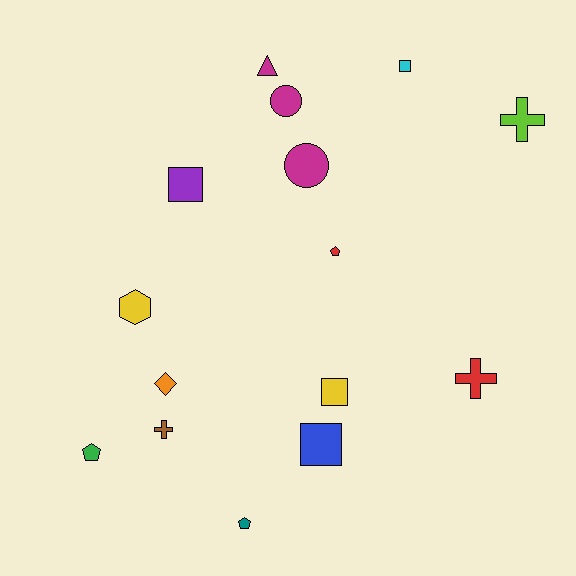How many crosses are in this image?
There are 3 crosses.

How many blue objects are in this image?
There is 1 blue object.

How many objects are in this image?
There are 15 objects.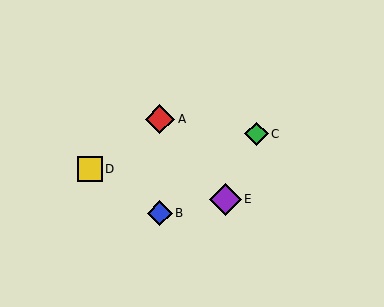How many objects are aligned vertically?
2 objects (A, B) are aligned vertically.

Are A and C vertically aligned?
No, A is at x≈160 and C is at x≈256.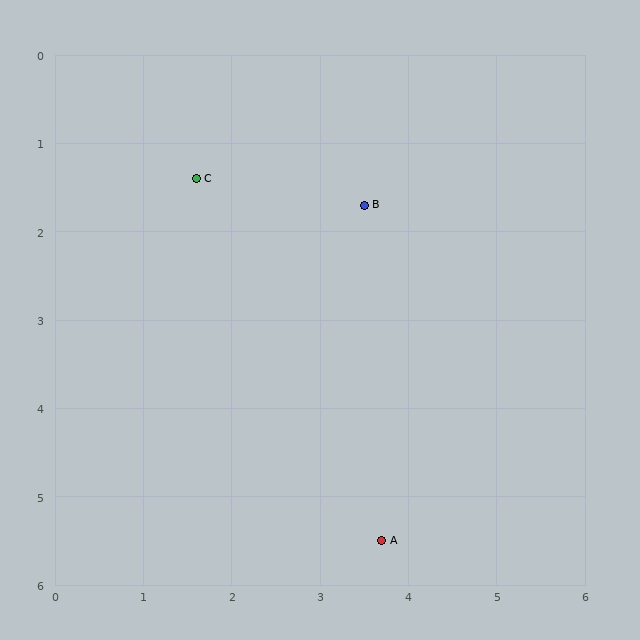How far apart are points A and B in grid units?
Points A and B are about 3.8 grid units apart.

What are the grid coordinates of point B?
Point B is at approximately (3.5, 1.7).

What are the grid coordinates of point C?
Point C is at approximately (1.6, 1.4).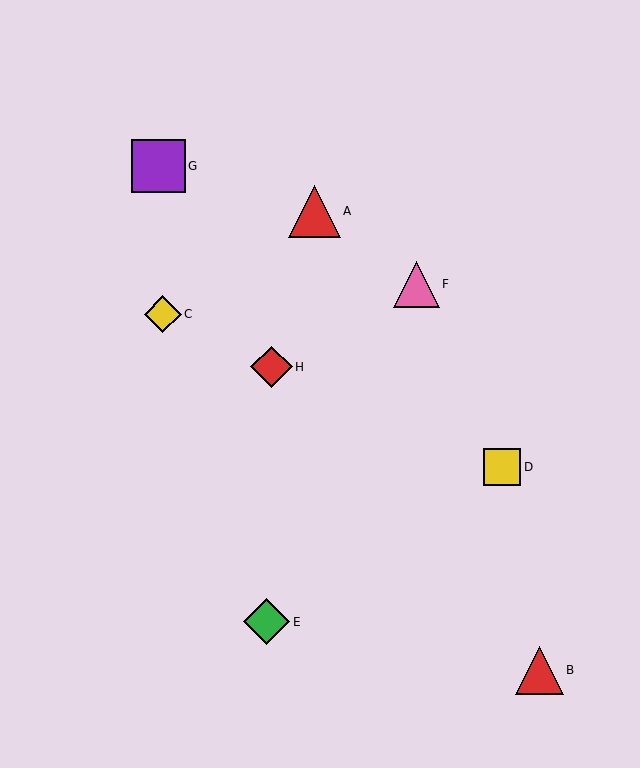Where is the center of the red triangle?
The center of the red triangle is at (539, 670).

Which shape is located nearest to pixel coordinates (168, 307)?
The yellow diamond (labeled C) at (163, 314) is nearest to that location.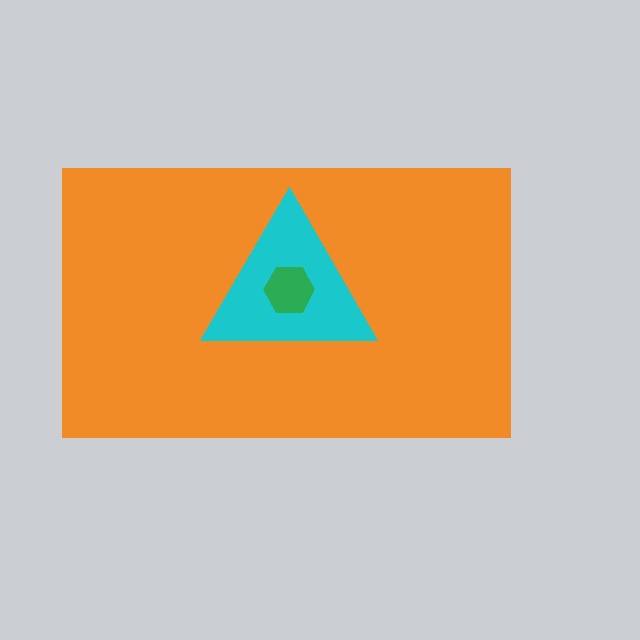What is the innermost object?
The green hexagon.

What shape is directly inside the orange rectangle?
The cyan triangle.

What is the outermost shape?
The orange rectangle.